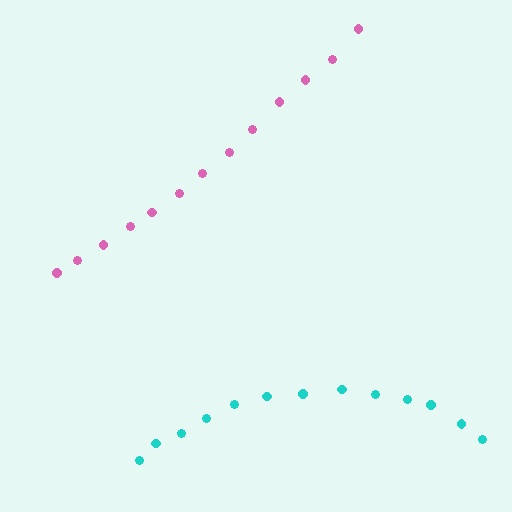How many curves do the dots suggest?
There are 2 distinct paths.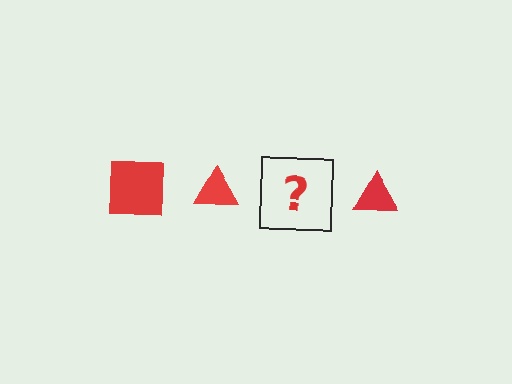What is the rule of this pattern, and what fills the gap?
The rule is that the pattern cycles through square, triangle shapes in red. The gap should be filled with a red square.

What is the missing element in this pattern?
The missing element is a red square.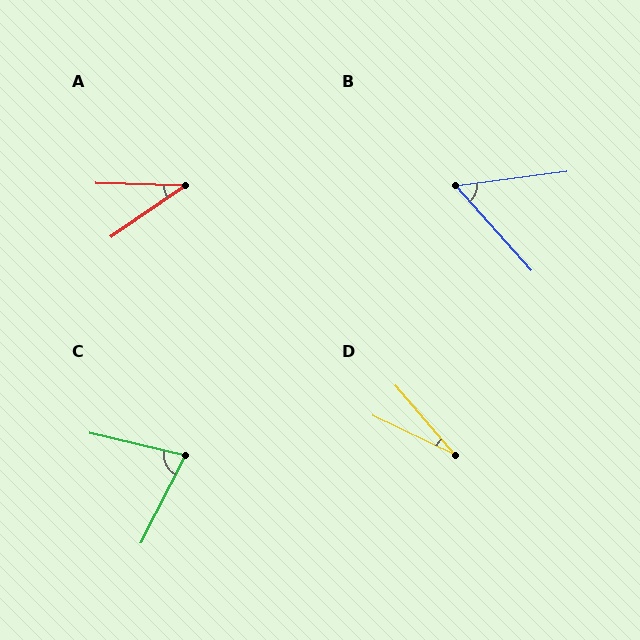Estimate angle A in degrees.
Approximately 36 degrees.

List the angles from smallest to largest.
D (24°), A (36°), B (56°), C (76°).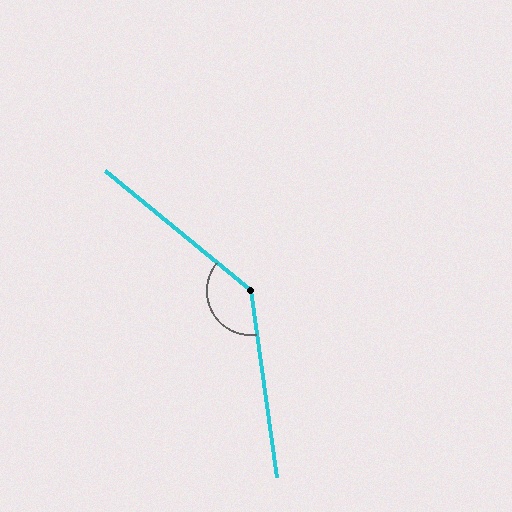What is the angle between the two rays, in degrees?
Approximately 138 degrees.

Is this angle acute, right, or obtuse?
It is obtuse.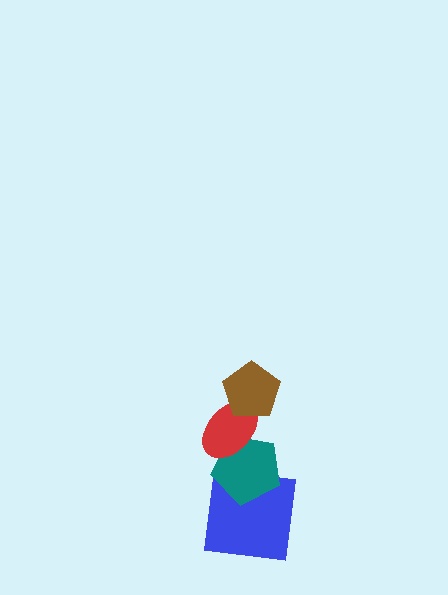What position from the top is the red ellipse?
The red ellipse is 2nd from the top.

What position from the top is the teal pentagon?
The teal pentagon is 3rd from the top.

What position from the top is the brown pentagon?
The brown pentagon is 1st from the top.